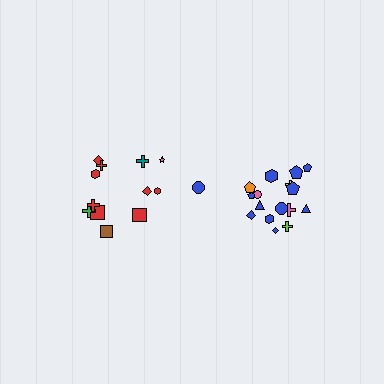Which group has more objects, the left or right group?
The right group.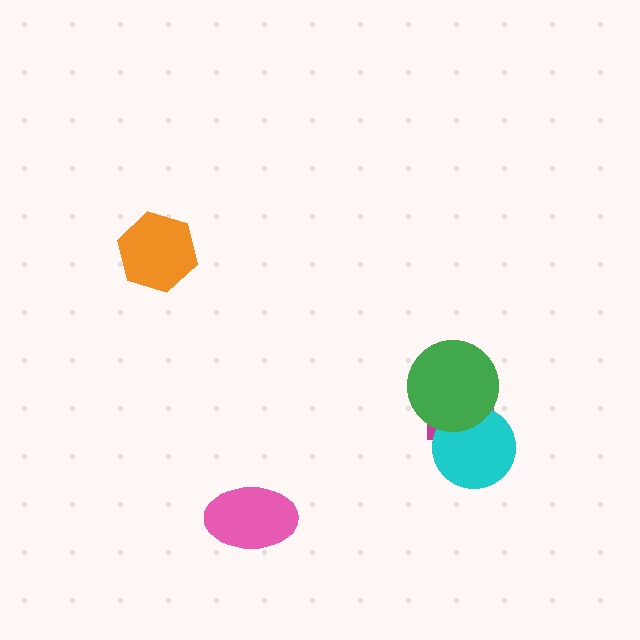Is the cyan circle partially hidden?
Yes, it is partially covered by another shape.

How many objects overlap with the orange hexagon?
0 objects overlap with the orange hexagon.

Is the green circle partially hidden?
No, no other shape covers it.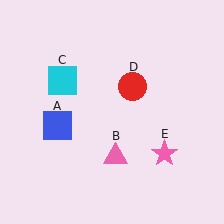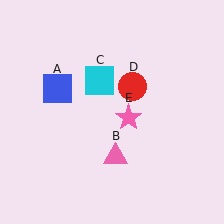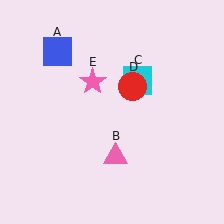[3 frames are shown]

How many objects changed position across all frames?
3 objects changed position: blue square (object A), cyan square (object C), pink star (object E).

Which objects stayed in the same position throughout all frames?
Pink triangle (object B) and red circle (object D) remained stationary.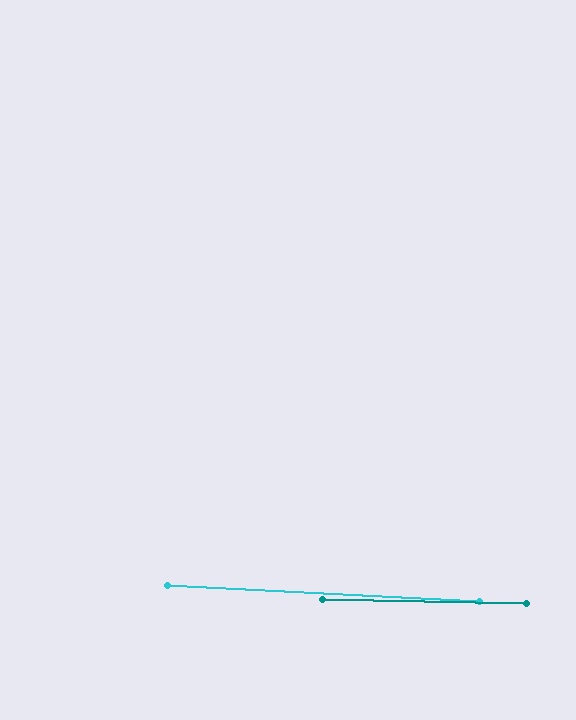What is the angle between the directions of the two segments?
Approximately 2 degrees.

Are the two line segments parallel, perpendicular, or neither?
Parallel — their directions differ by only 1.6°.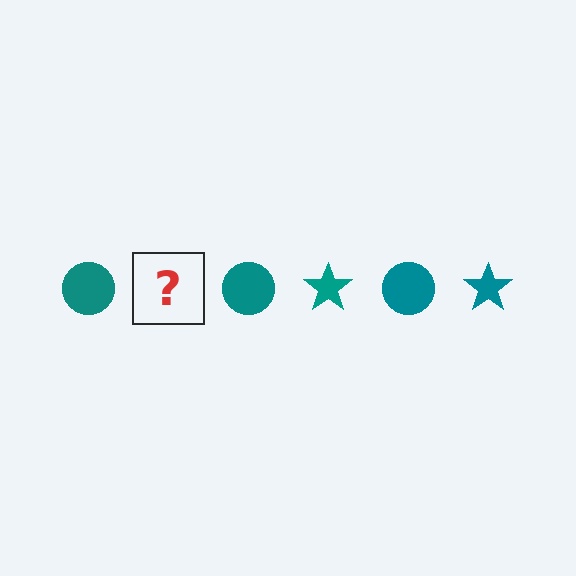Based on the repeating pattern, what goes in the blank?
The blank should be a teal star.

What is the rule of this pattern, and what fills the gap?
The rule is that the pattern cycles through circle, star shapes in teal. The gap should be filled with a teal star.